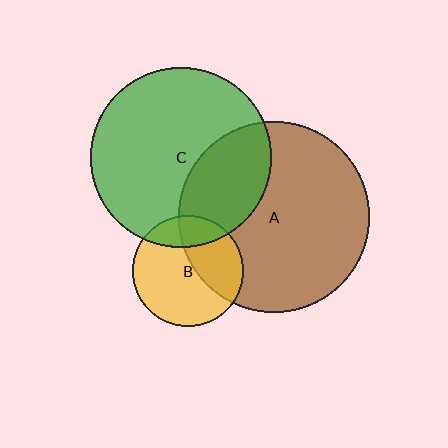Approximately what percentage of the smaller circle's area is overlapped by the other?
Approximately 20%.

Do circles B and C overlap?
Yes.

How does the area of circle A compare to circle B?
Approximately 2.9 times.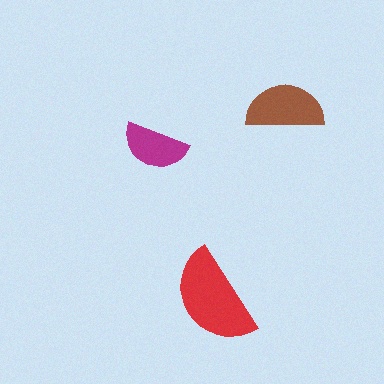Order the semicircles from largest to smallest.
the red one, the brown one, the magenta one.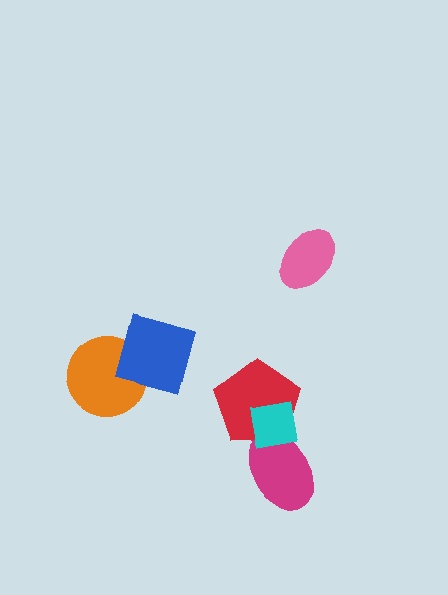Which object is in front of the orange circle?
The blue diamond is in front of the orange circle.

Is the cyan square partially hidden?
No, no other shape covers it.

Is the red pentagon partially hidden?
Yes, it is partially covered by another shape.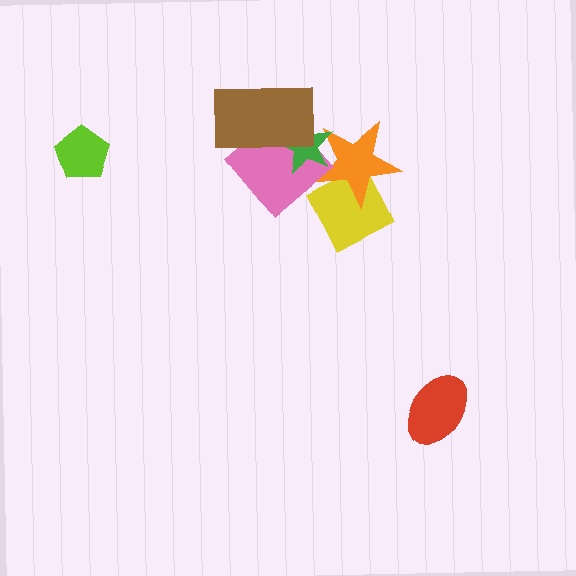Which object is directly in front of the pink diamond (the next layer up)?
The green star is directly in front of the pink diamond.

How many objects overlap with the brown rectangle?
2 objects overlap with the brown rectangle.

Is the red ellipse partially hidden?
No, no other shape covers it.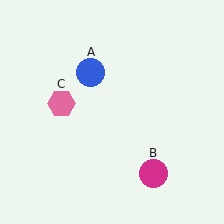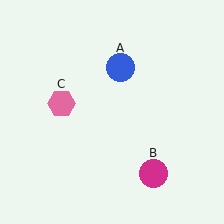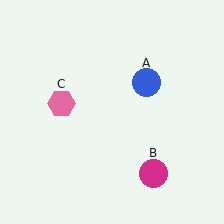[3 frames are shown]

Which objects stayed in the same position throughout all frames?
Magenta circle (object B) and pink hexagon (object C) remained stationary.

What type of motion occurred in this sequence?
The blue circle (object A) rotated clockwise around the center of the scene.